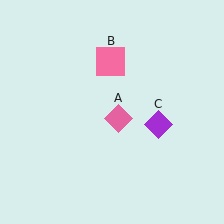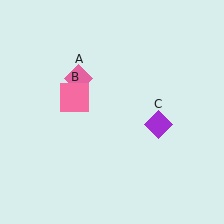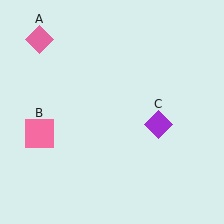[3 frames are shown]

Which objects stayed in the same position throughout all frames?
Purple diamond (object C) remained stationary.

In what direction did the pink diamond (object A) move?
The pink diamond (object A) moved up and to the left.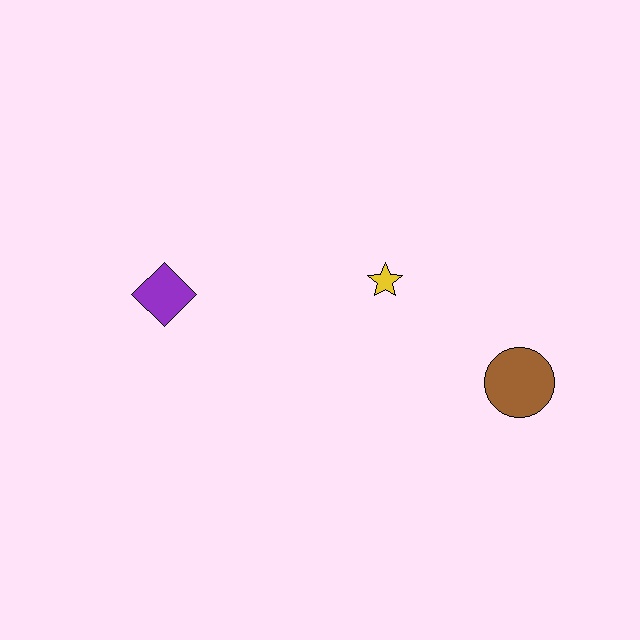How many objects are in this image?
There are 3 objects.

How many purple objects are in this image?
There is 1 purple object.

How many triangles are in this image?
There are no triangles.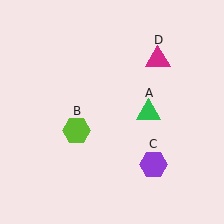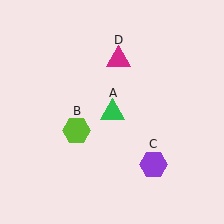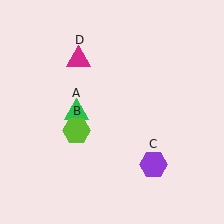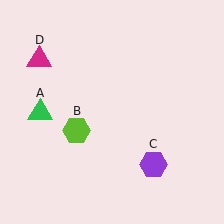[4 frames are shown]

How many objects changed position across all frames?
2 objects changed position: green triangle (object A), magenta triangle (object D).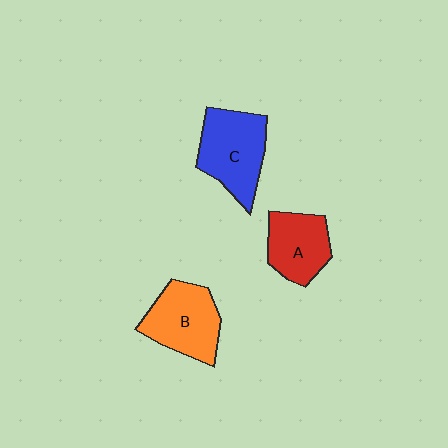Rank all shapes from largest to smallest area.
From largest to smallest: C (blue), B (orange), A (red).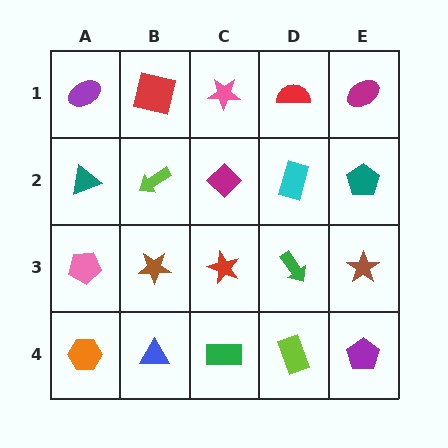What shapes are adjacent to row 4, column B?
A brown star (row 3, column B), an orange hexagon (row 4, column A), a green rectangle (row 4, column C).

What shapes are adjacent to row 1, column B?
A lime arrow (row 2, column B), a purple ellipse (row 1, column A), a pink star (row 1, column C).